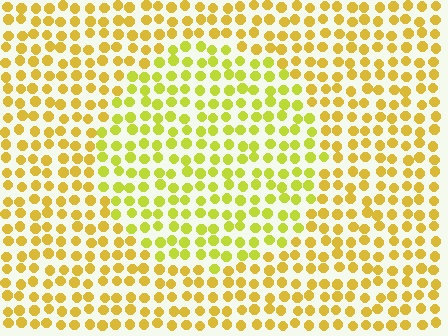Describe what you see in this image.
The image is filled with small yellow elements in a uniform arrangement. A circle-shaped region is visible where the elements are tinted to a slightly different hue, forming a subtle color boundary.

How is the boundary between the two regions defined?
The boundary is defined purely by a slight shift in hue (about 23 degrees). Spacing, size, and orientation are identical on both sides.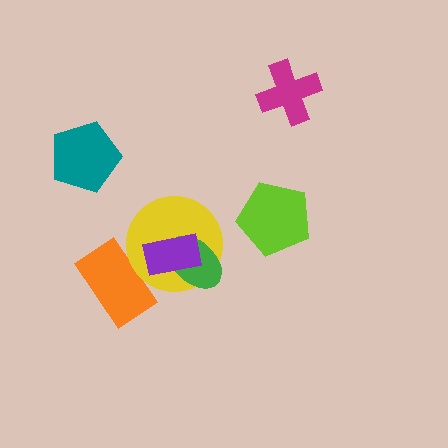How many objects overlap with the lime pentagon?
0 objects overlap with the lime pentagon.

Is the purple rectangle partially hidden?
No, no other shape covers it.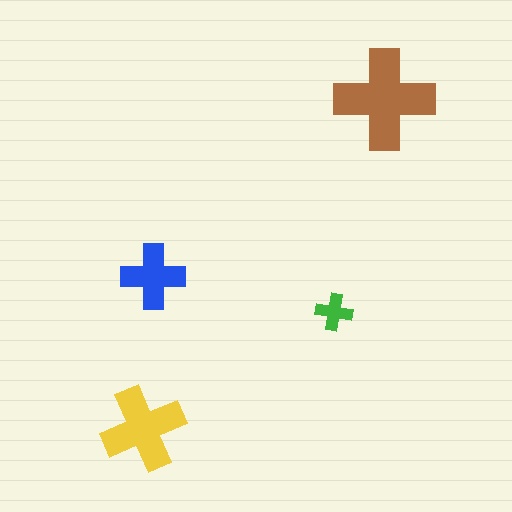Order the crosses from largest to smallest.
the brown one, the yellow one, the blue one, the green one.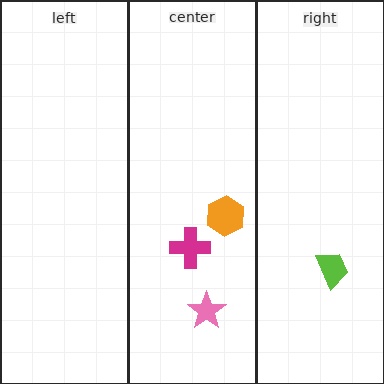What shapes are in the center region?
The orange hexagon, the magenta cross, the pink star.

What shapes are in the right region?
The lime trapezoid.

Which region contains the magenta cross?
The center region.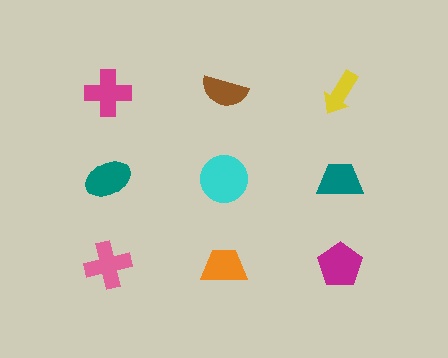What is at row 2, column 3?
A teal trapezoid.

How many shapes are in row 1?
3 shapes.